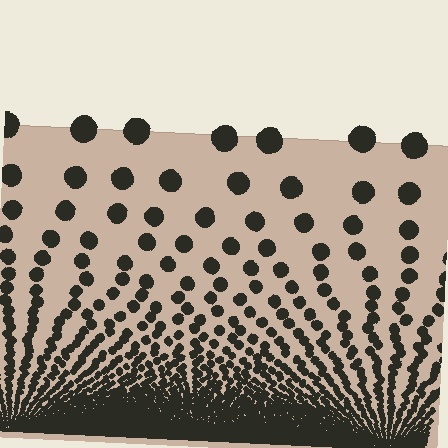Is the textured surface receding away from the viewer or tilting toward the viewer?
The surface appears to tilt toward the viewer. Texture elements get larger and sparser toward the top.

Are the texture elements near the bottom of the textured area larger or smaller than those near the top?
Smaller. The gradient is inverted — elements near the bottom are smaller and denser.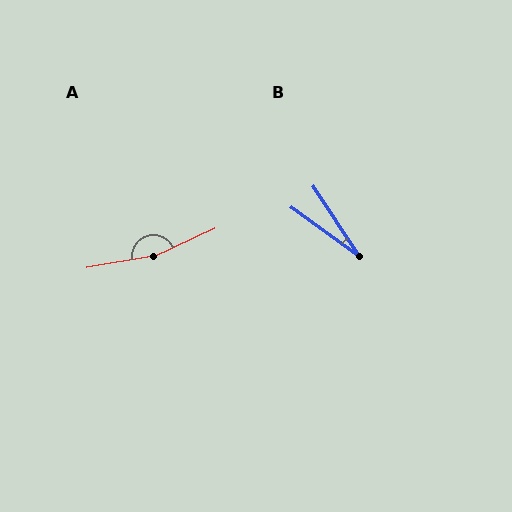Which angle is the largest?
A, at approximately 165 degrees.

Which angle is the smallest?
B, at approximately 21 degrees.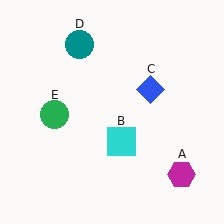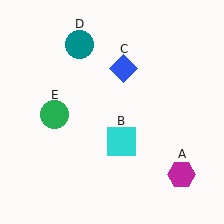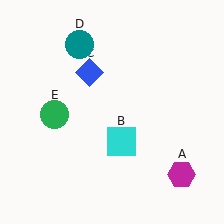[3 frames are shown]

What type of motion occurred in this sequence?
The blue diamond (object C) rotated counterclockwise around the center of the scene.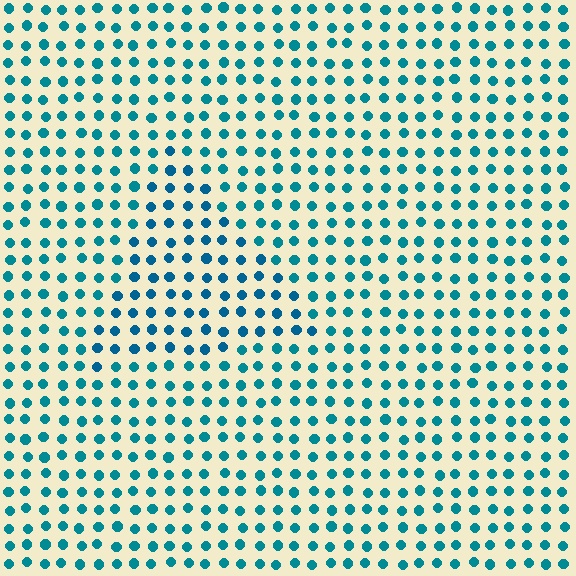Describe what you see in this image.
The image is filled with small teal elements in a uniform arrangement. A triangle-shaped region is visible where the elements are tinted to a slightly different hue, forming a subtle color boundary.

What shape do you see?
I see a triangle.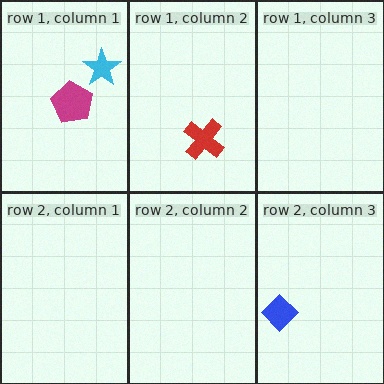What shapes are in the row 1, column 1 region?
The magenta pentagon, the cyan star.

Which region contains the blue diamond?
The row 2, column 3 region.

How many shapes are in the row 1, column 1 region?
2.